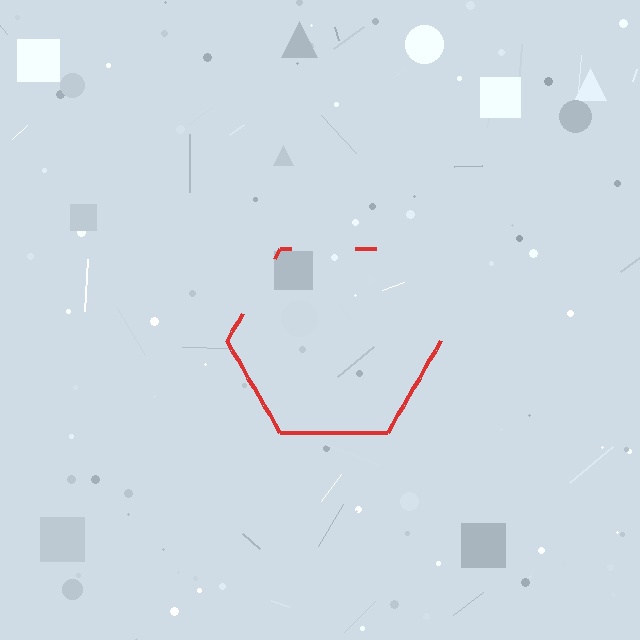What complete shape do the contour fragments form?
The contour fragments form a hexagon.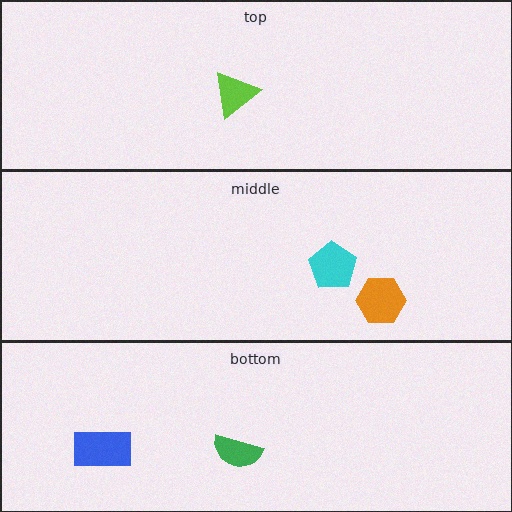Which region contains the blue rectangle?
The bottom region.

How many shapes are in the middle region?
2.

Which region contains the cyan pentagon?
The middle region.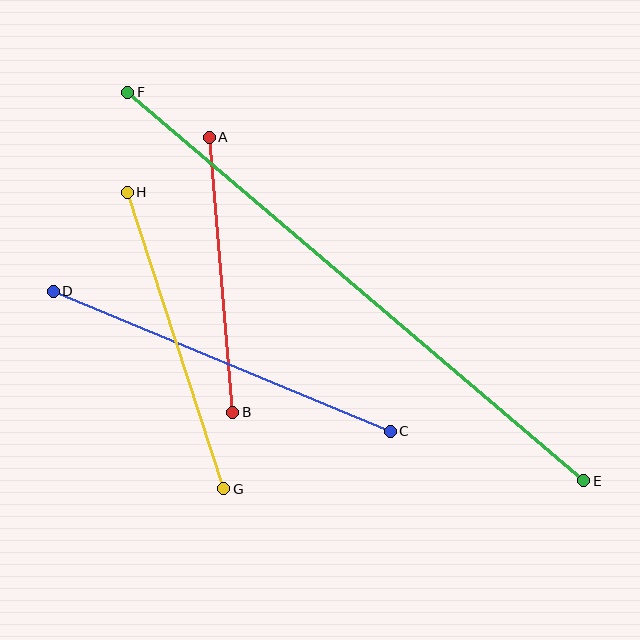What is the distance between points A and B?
The distance is approximately 276 pixels.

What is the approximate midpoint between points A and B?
The midpoint is at approximately (221, 275) pixels.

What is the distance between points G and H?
The distance is approximately 312 pixels.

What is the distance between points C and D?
The distance is approximately 365 pixels.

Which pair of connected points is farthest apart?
Points E and F are farthest apart.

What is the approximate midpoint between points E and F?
The midpoint is at approximately (356, 287) pixels.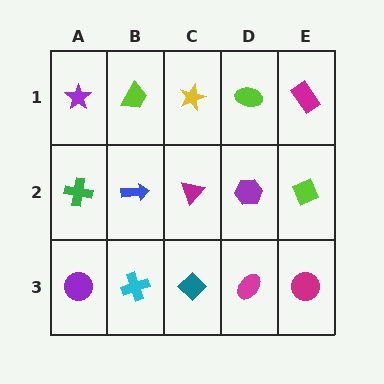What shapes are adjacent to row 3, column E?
A lime diamond (row 2, column E), a magenta ellipse (row 3, column D).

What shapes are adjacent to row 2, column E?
A magenta rectangle (row 1, column E), a magenta circle (row 3, column E), a purple hexagon (row 2, column D).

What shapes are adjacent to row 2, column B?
A lime trapezoid (row 1, column B), a cyan cross (row 3, column B), a green cross (row 2, column A), a magenta triangle (row 2, column C).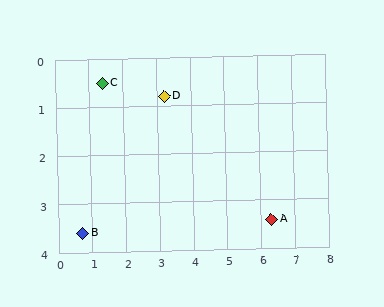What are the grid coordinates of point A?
Point A is at approximately (6.3, 3.4).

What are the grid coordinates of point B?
Point B is at approximately (0.7, 3.6).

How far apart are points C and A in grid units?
Points C and A are about 5.7 grid units apart.